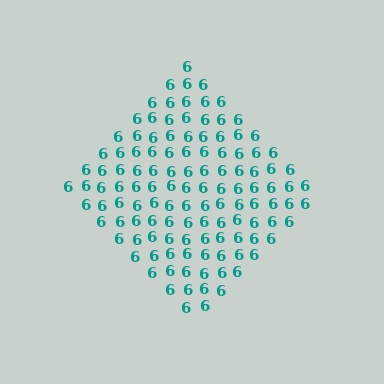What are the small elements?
The small elements are digit 6's.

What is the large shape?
The large shape is a diamond.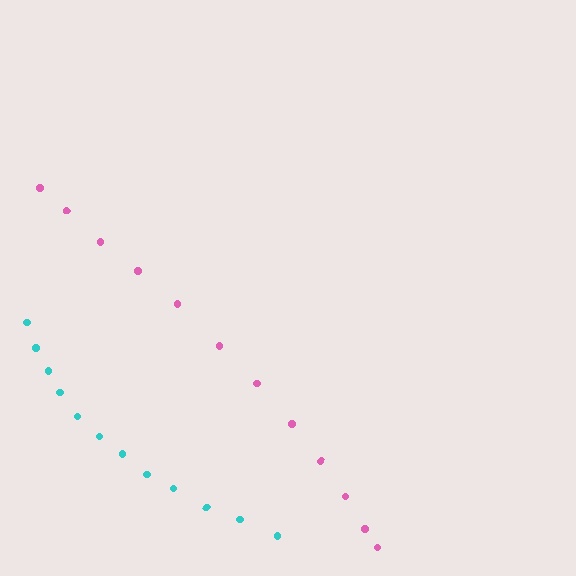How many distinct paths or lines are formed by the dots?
There are 2 distinct paths.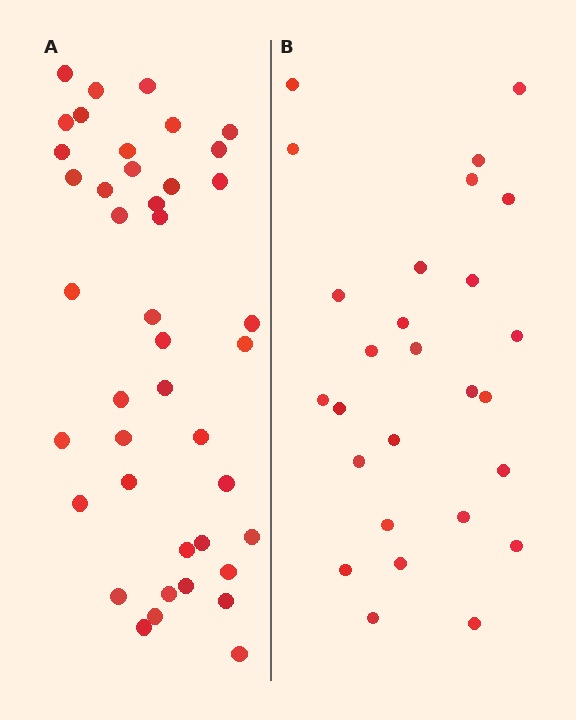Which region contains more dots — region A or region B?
Region A (the left region) has more dots.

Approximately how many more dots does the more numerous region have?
Region A has approximately 15 more dots than region B.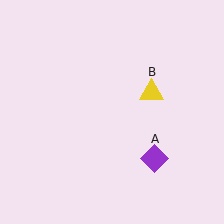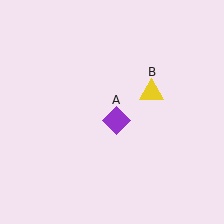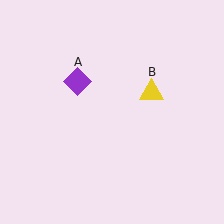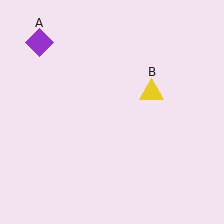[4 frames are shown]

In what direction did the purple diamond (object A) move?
The purple diamond (object A) moved up and to the left.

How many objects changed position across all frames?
1 object changed position: purple diamond (object A).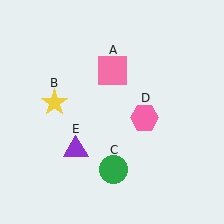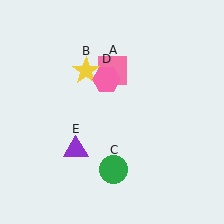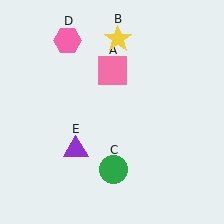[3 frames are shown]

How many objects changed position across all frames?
2 objects changed position: yellow star (object B), pink hexagon (object D).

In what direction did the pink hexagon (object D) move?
The pink hexagon (object D) moved up and to the left.